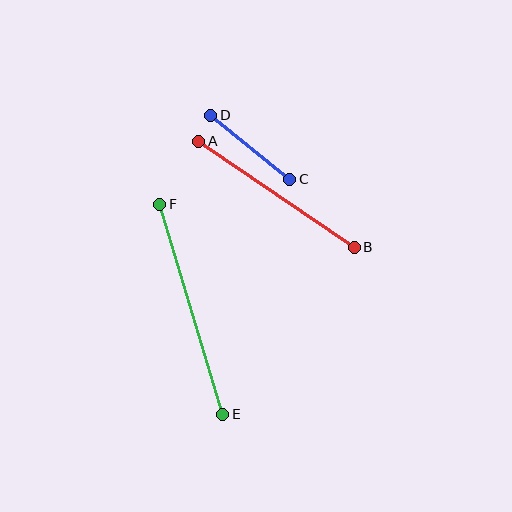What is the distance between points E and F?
The distance is approximately 219 pixels.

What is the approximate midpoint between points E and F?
The midpoint is at approximately (191, 309) pixels.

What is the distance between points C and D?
The distance is approximately 102 pixels.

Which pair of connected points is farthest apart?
Points E and F are farthest apart.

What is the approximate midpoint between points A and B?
The midpoint is at approximately (277, 194) pixels.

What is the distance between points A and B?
The distance is approximately 188 pixels.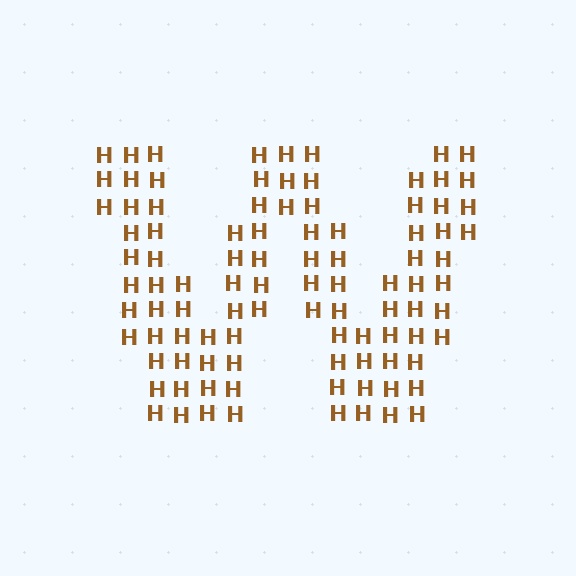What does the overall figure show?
The overall figure shows the letter W.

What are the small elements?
The small elements are letter H's.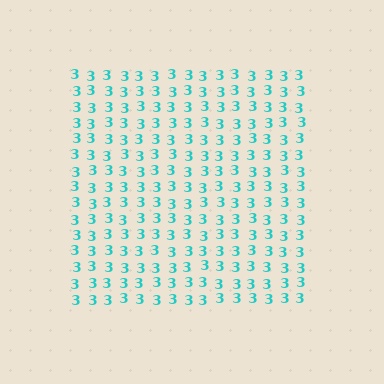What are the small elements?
The small elements are digit 3's.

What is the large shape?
The large shape is a square.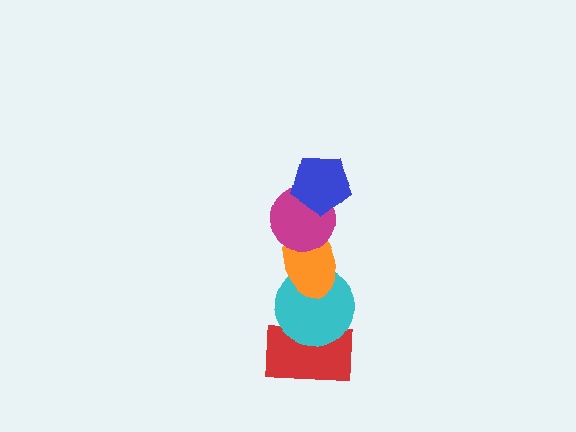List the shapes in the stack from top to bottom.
From top to bottom: the blue pentagon, the magenta circle, the orange ellipse, the cyan circle, the red rectangle.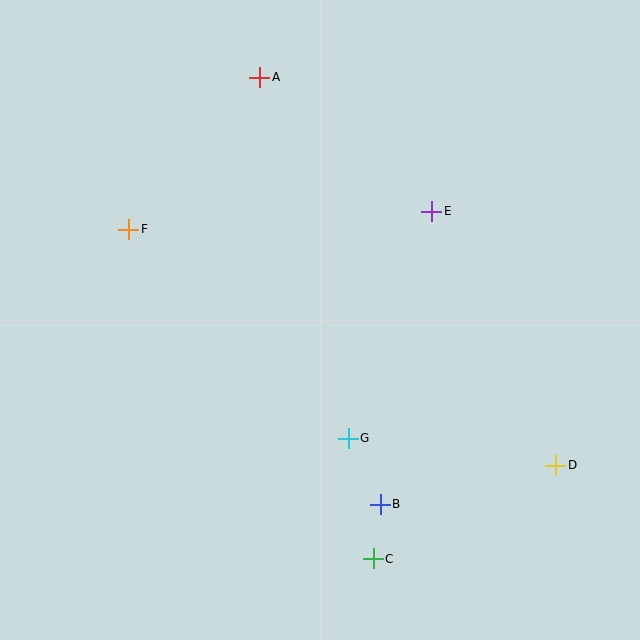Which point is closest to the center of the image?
Point G at (348, 438) is closest to the center.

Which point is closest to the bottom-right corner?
Point D is closest to the bottom-right corner.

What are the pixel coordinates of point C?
Point C is at (373, 559).